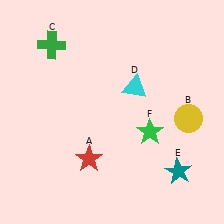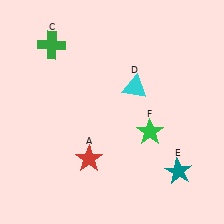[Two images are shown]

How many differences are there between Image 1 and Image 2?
There is 1 difference between the two images.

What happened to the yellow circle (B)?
The yellow circle (B) was removed in Image 2. It was in the bottom-right area of Image 1.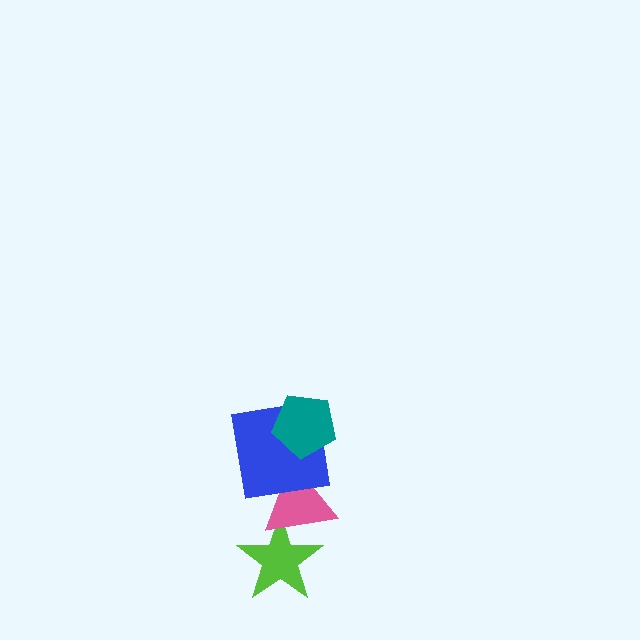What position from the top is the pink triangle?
The pink triangle is 3rd from the top.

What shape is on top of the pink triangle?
The blue square is on top of the pink triangle.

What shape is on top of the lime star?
The pink triangle is on top of the lime star.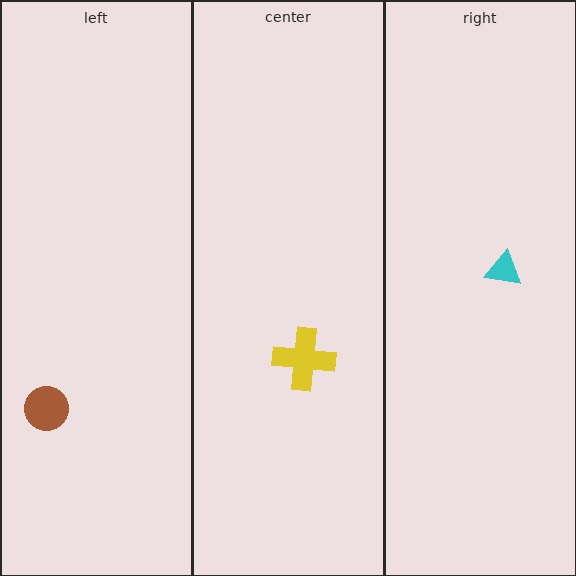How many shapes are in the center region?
1.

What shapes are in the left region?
The brown circle.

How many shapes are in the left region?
1.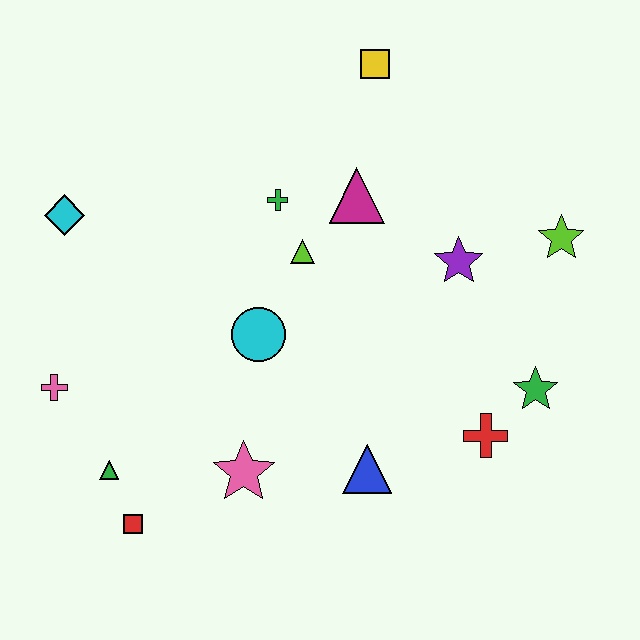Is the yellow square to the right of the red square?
Yes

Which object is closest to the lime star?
The purple star is closest to the lime star.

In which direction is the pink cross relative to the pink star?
The pink cross is to the left of the pink star.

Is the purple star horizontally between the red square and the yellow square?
No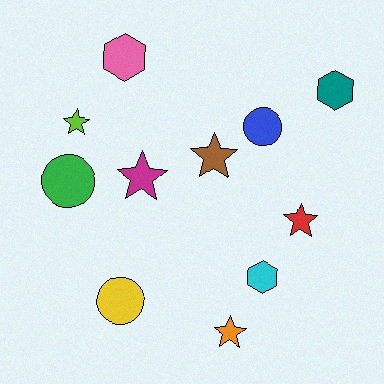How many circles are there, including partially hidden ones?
There are 3 circles.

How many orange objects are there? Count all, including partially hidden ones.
There is 1 orange object.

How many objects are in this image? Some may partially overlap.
There are 11 objects.